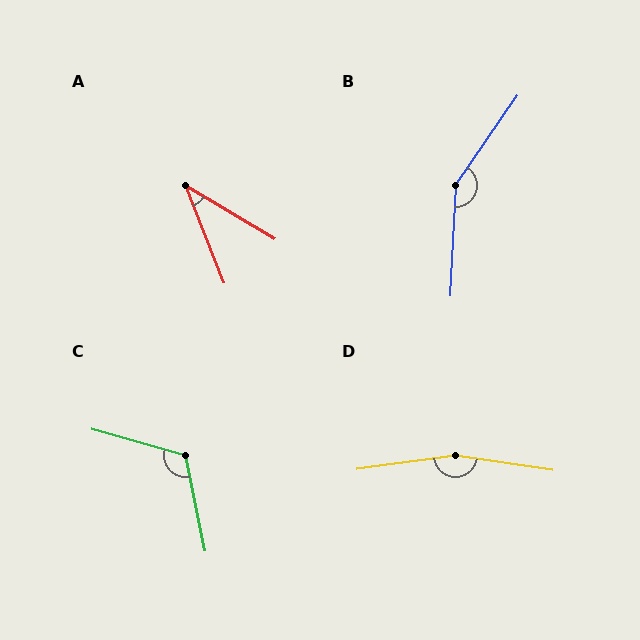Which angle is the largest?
D, at approximately 164 degrees.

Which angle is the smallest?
A, at approximately 38 degrees.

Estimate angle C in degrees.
Approximately 117 degrees.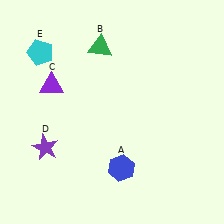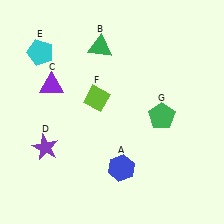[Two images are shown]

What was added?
A lime diamond (F), a green pentagon (G) were added in Image 2.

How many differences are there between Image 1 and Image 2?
There are 2 differences between the two images.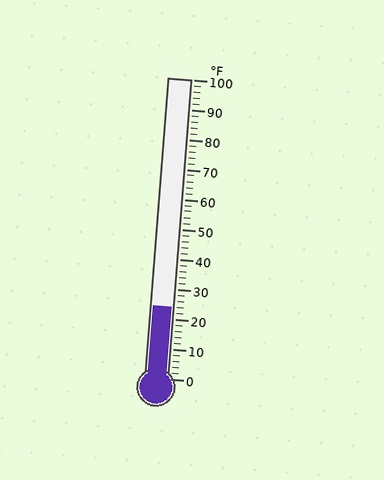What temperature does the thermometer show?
The thermometer shows approximately 24°F.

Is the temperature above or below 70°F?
The temperature is below 70°F.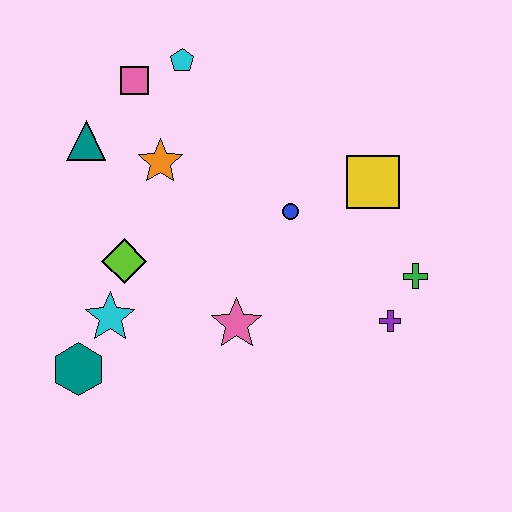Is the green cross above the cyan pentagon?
No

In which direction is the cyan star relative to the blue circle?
The cyan star is to the left of the blue circle.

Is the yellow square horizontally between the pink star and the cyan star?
No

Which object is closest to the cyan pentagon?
The pink square is closest to the cyan pentagon.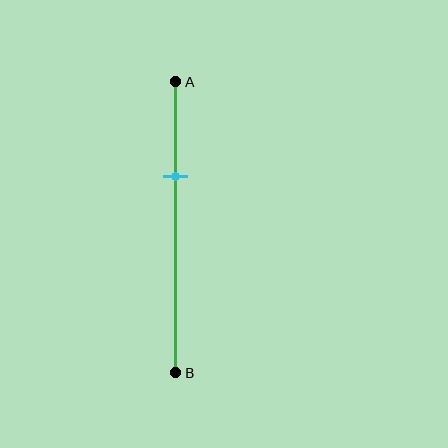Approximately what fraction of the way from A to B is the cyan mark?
The cyan mark is approximately 35% of the way from A to B.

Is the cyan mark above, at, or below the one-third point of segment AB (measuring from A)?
The cyan mark is approximately at the one-third point of segment AB.